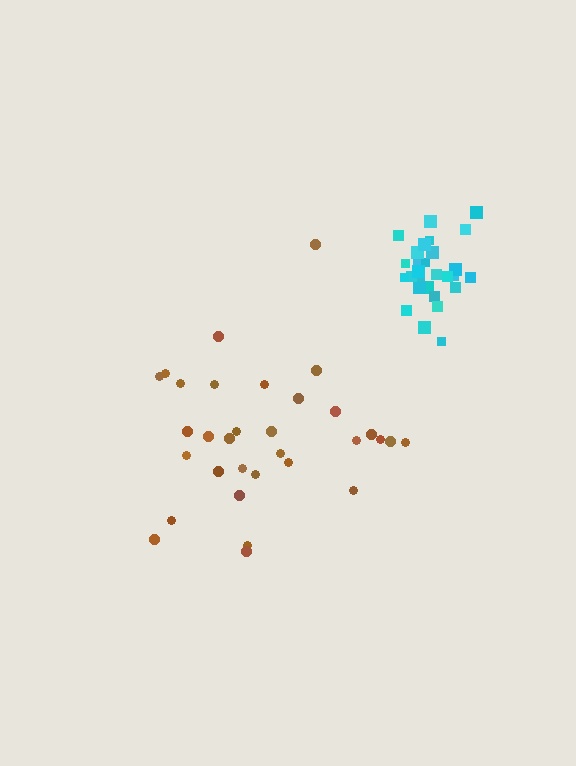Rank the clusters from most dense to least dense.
cyan, brown.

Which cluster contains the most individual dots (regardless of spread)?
Brown (32).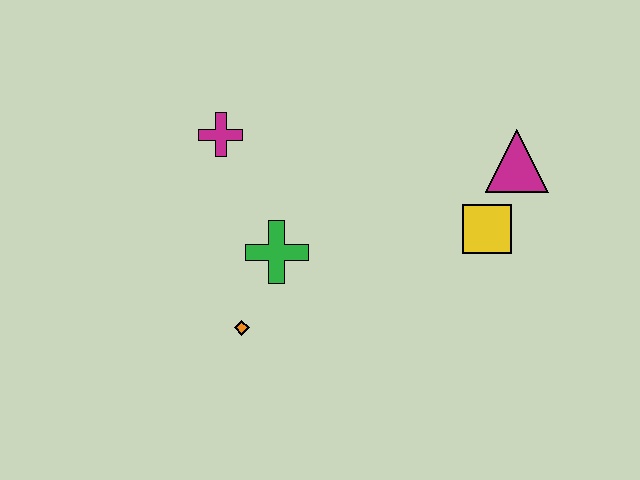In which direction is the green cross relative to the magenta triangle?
The green cross is to the left of the magenta triangle.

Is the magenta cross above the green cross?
Yes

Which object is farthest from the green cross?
The magenta triangle is farthest from the green cross.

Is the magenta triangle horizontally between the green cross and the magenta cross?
No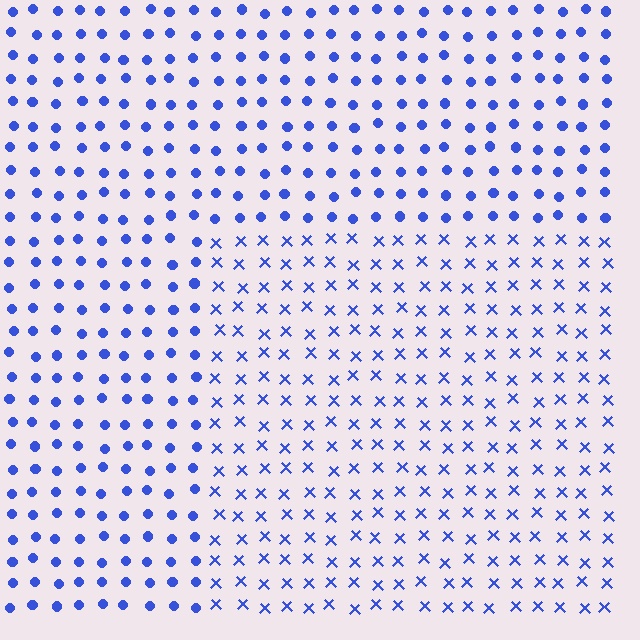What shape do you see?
I see a rectangle.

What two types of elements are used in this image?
The image uses X marks inside the rectangle region and circles outside it.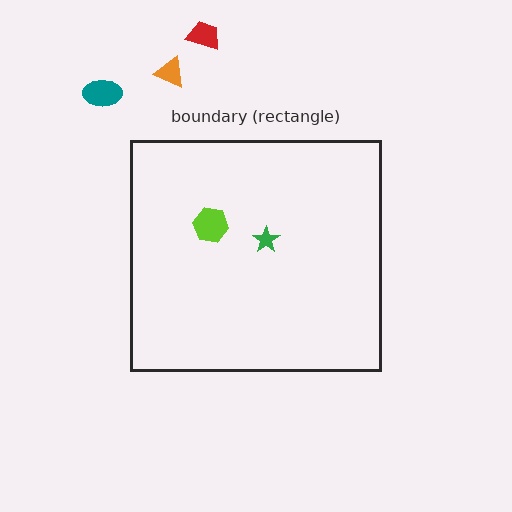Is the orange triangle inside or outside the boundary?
Outside.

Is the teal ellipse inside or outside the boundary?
Outside.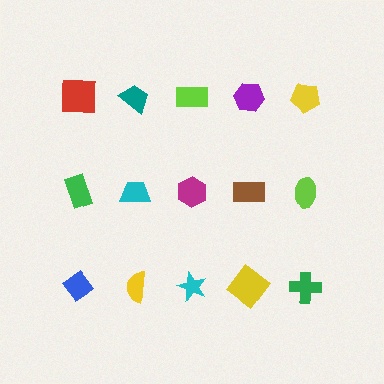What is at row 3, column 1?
A blue diamond.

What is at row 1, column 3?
A lime rectangle.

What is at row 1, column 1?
A red square.